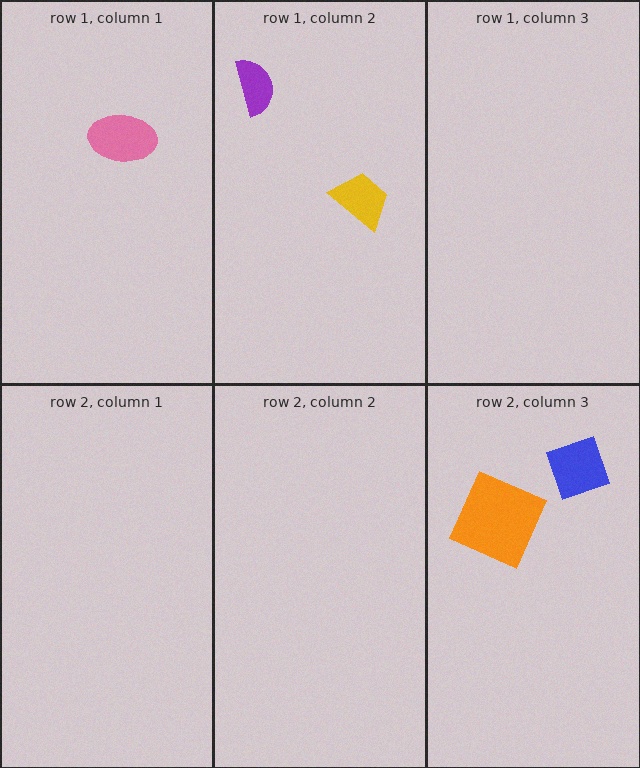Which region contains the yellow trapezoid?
The row 1, column 2 region.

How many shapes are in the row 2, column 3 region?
2.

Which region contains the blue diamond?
The row 2, column 3 region.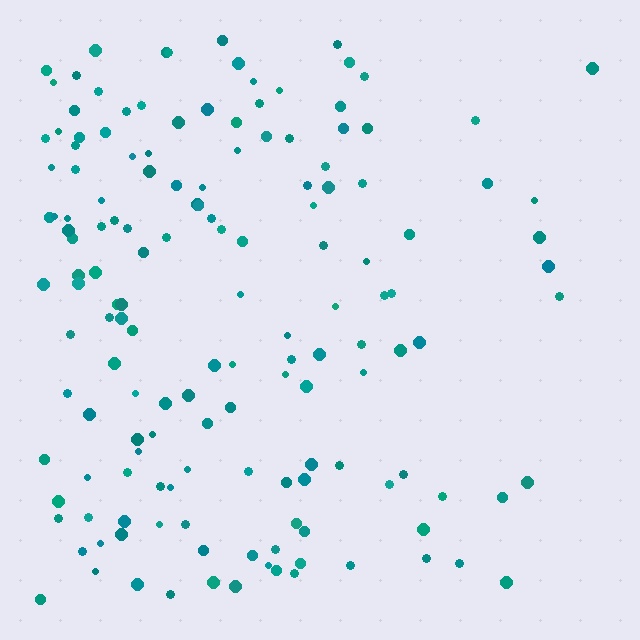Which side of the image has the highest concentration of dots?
The left.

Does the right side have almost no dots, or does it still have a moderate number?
Still a moderate number, just noticeably fewer than the left.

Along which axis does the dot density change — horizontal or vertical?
Horizontal.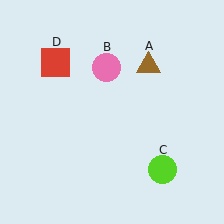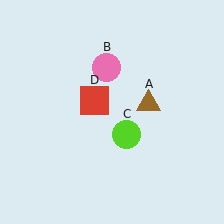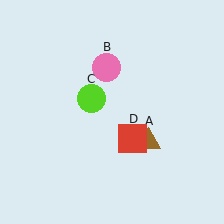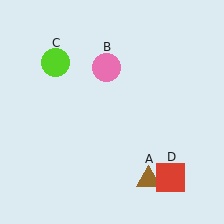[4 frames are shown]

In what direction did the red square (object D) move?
The red square (object D) moved down and to the right.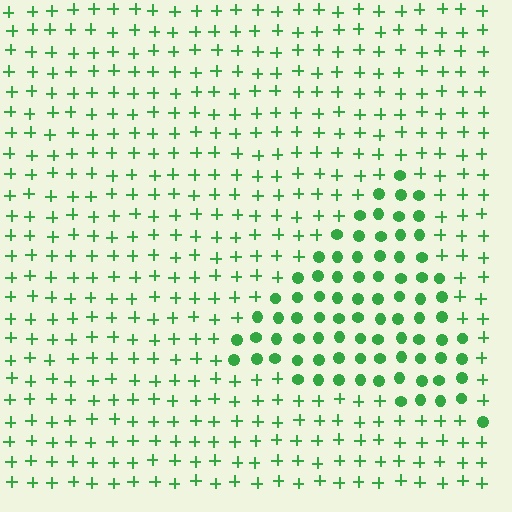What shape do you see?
I see a triangle.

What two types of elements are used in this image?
The image uses circles inside the triangle region and plus signs outside it.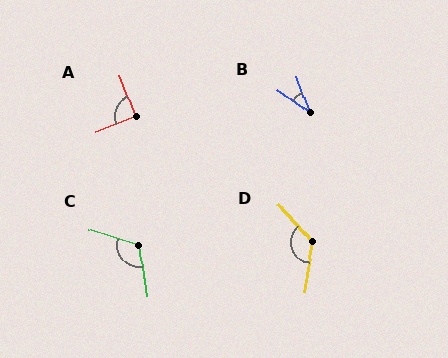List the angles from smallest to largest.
B (35°), A (91°), C (116°), D (129°).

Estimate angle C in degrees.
Approximately 116 degrees.